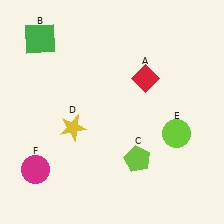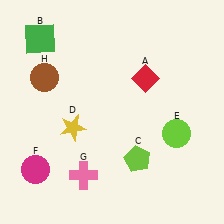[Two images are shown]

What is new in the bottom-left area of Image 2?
A pink cross (G) was added in the bottom-left area of Image 2.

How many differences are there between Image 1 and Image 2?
There are 2 differences between the two images.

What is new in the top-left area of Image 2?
A brown circle (H) was added in the top-left area of Image 2.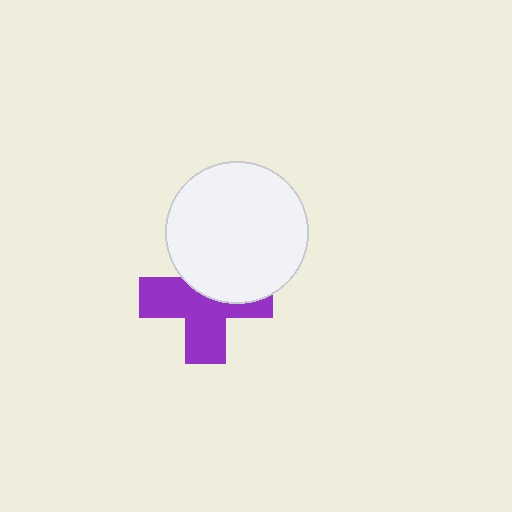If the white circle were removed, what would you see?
You would see the complete purple cross.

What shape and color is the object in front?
The object in front is a white circle.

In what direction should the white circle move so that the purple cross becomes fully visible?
The white circle should move up. That is the shortest direction to clear the overlap and leave the purple cross fully visible.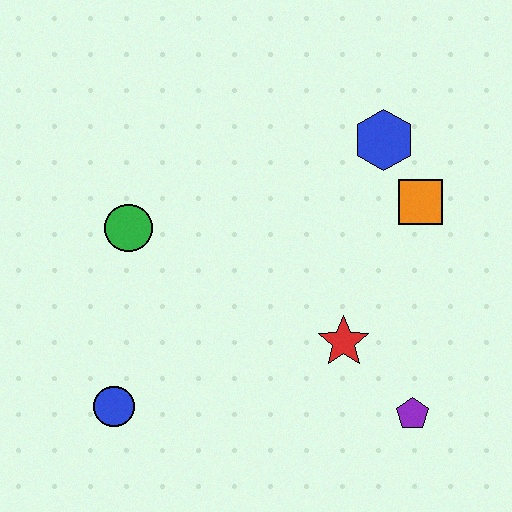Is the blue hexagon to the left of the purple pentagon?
Yes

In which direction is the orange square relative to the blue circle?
The orange square is to the right of the blue circle.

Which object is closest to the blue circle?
The green circle is closest to the blue circle.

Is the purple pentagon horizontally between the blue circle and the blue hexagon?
No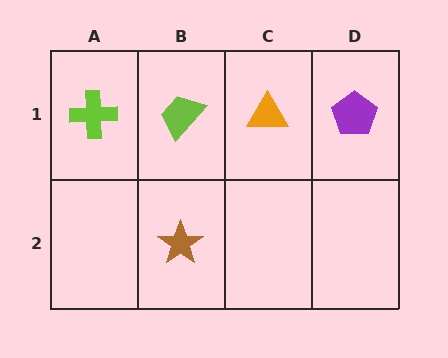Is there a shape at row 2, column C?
No, that cell is empty.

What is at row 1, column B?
A lime trapezoid.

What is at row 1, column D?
A purple pentagon.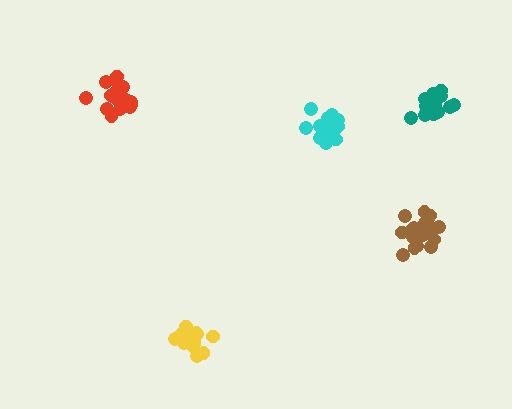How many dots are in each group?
Group 1: 15 dots, Group 2: 16 dots, Group 3: 16 dots, Group 4: 20 dots, Group 5: 21 dots (88 total).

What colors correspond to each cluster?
The clusters are colored: cyan, yellow, teal, red, brown.